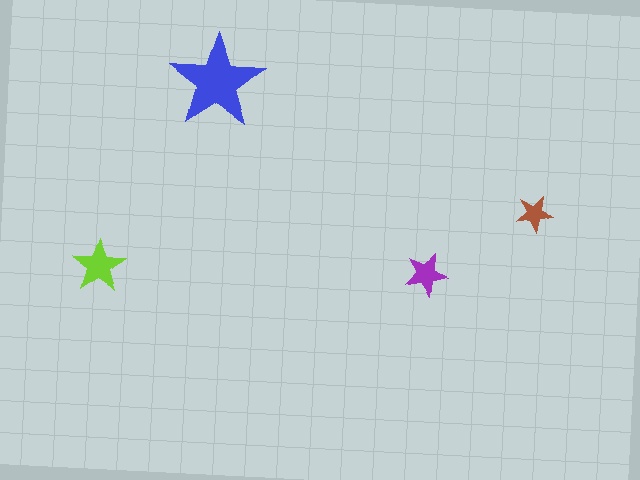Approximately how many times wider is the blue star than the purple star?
About 2 times wider.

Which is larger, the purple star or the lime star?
The lime one.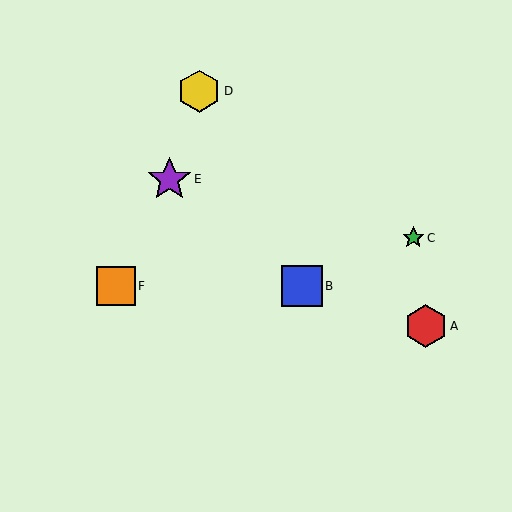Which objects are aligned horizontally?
Objects B, F are aligned horizontally.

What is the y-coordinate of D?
Object D is at y≈91.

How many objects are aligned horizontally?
2 objects (B, F) are aligned horizontally.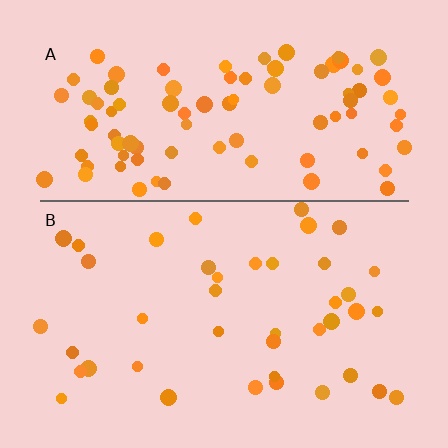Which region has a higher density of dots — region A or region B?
A (the top).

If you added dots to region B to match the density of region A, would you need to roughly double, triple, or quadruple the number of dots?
Approximately double.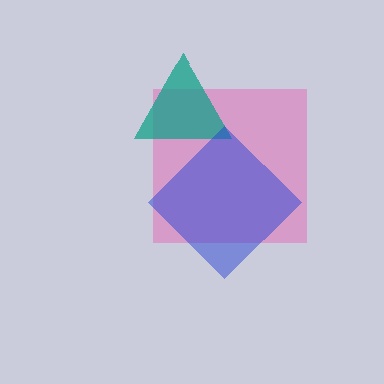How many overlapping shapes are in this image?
There are 3 overlapping shapes in the image.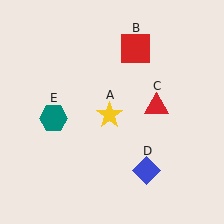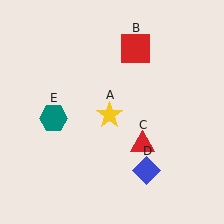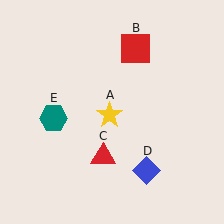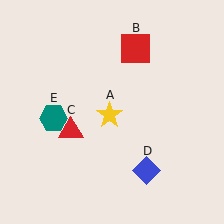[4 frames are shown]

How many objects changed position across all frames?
1 object changed position: red triangle (object C).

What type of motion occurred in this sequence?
The red triangle (object C) rotated clockwise around the center of the scene.